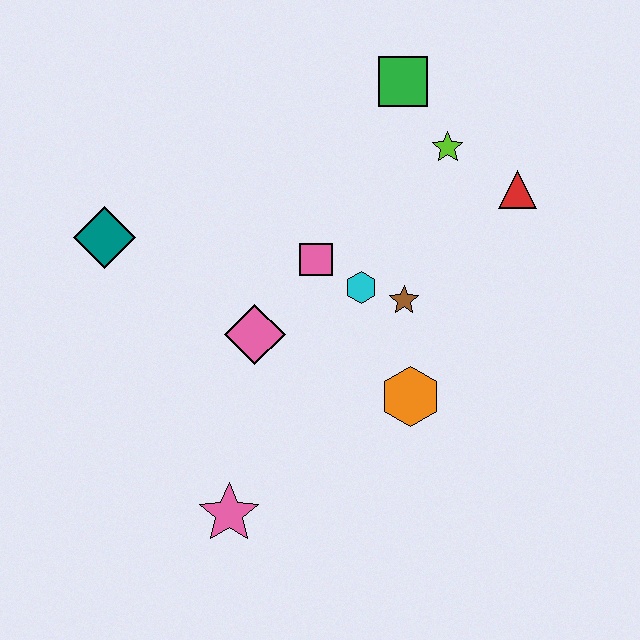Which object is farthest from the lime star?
The pink star is farthest from the lime star.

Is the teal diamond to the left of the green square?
Yes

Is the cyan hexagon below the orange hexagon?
No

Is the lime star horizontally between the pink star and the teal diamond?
No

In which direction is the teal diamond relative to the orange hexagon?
The teal diamond is to the left of the orange hexagon.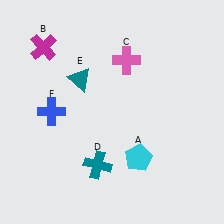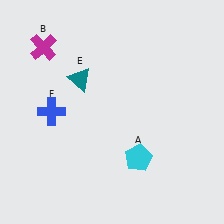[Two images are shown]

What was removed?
The pink cross (C), the teal cross (D) were removed in Image 2.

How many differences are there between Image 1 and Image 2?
There are 2 differences between the two images.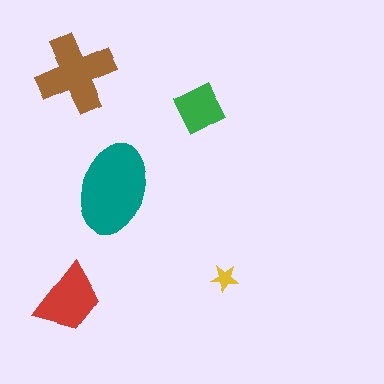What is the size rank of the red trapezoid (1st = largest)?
3rd.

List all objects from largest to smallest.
The teal ellipse, the brown cross, the red trapezoid, the green diamond, the yellow star.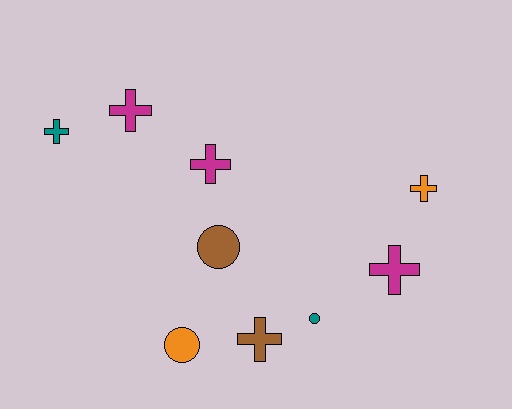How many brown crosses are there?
There is 1 brown cross.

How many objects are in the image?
There are 9 objects.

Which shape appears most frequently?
Cross, with 6 objects.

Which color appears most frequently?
Magenta, with 3 objects.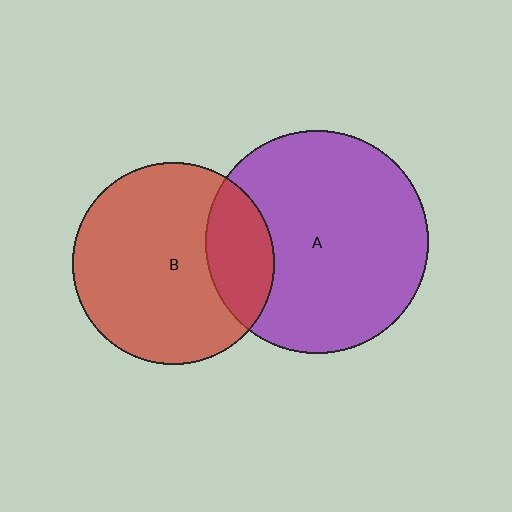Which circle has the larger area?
Circle A (purple).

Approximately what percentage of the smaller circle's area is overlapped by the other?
Approximately 25%.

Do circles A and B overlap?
Yes.